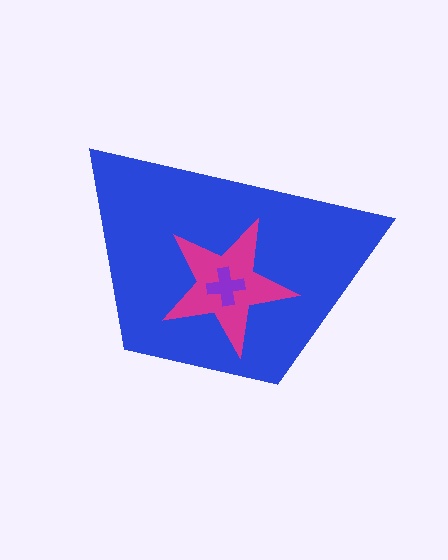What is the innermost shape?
The purple cross.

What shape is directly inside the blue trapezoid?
The magenta star.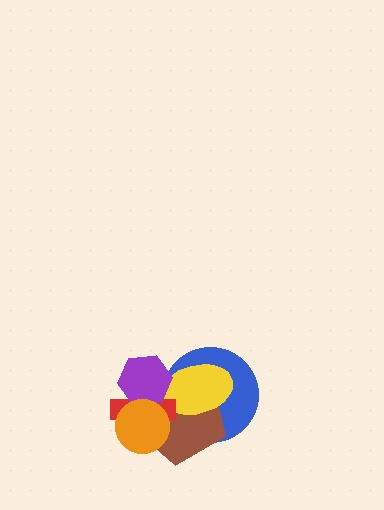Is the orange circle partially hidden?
No, no other shape covers it.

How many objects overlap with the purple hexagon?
5 objects overlap with the purple hexagon.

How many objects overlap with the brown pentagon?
5 objects overlap with the brown pentagon.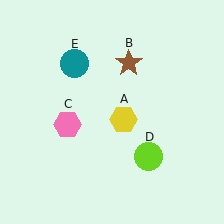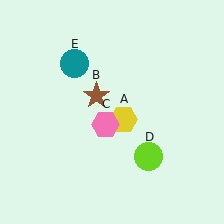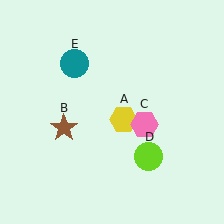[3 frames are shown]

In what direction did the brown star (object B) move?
The brown star (object B) moved down and to the left.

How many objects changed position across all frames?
2 objects changed position: brown star (object B), pink hexagon (object C).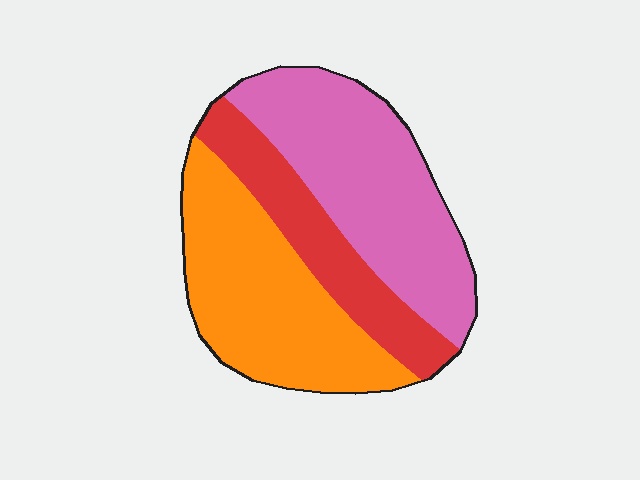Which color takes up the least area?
Red, at roughly 20%.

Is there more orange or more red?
Orange.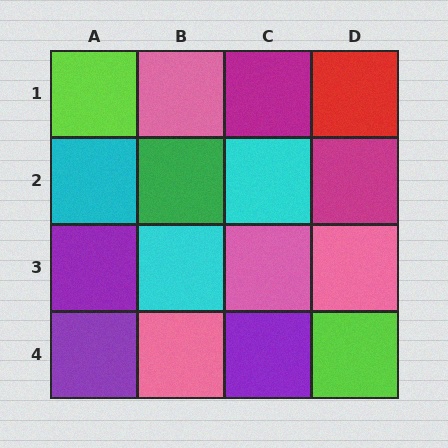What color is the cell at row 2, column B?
Green.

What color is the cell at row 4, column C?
Purple.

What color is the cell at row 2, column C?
Cyan.